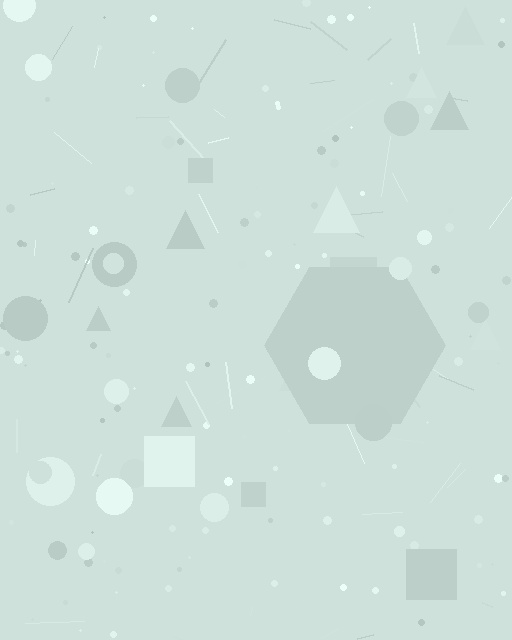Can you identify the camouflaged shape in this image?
The camouflaged shape is a hexagon.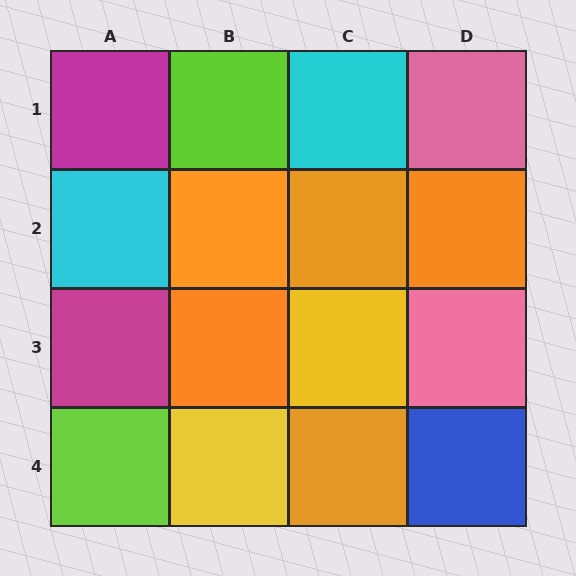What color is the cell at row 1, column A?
Magenta.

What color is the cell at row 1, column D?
Pink.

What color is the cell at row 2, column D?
Orange.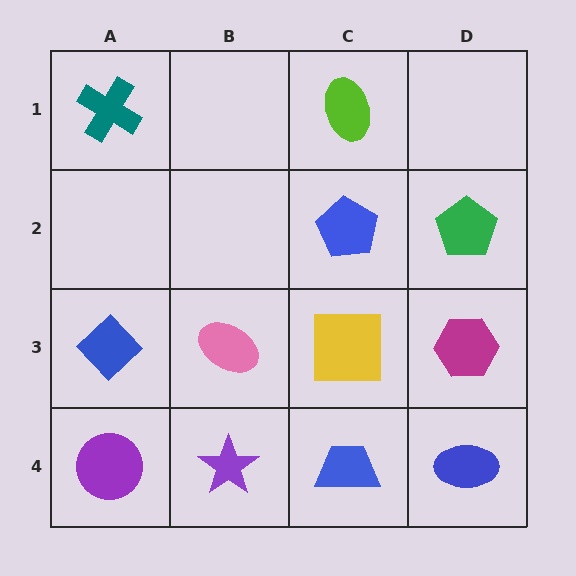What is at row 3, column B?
A pink ellipse.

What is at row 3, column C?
A yellow square.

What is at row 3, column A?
A blue diamond.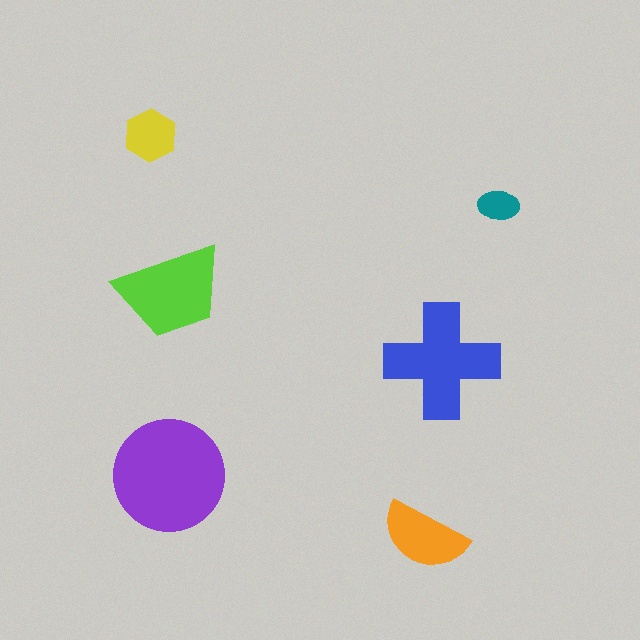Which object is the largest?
The purple circle.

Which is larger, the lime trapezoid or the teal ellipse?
The lime trapezoid.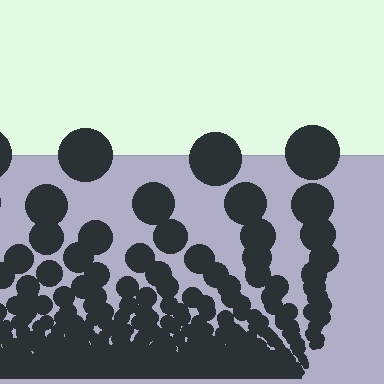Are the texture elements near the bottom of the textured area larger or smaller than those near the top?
Smaller. The gradient is inverted — elements near the bottom are smaller and denser.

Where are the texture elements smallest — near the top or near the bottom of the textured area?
Near the bottom.